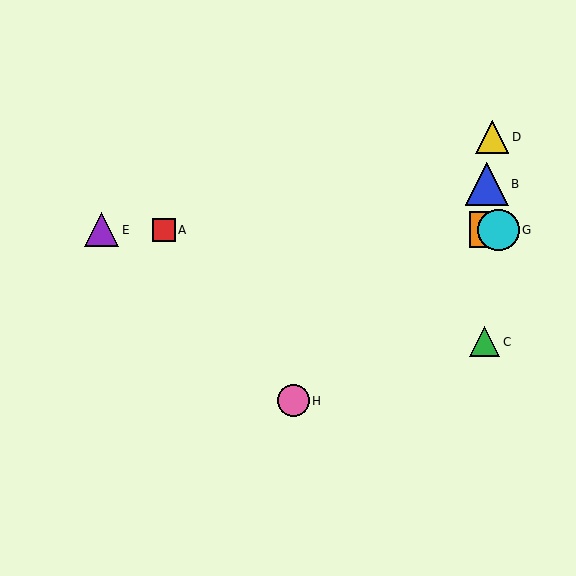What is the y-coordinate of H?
Object H is at y≈401.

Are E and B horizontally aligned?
No, E is at y≈230 and B is at y≈184.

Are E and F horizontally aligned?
Yes, both are at y≈230.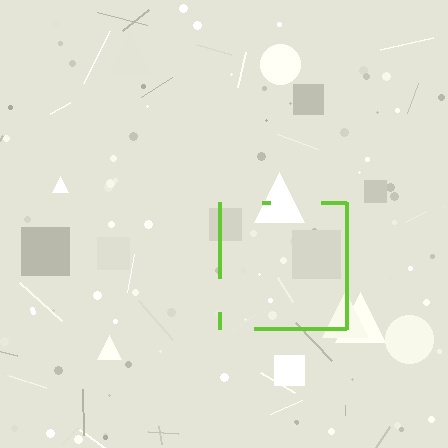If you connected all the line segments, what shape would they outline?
They would outline a square.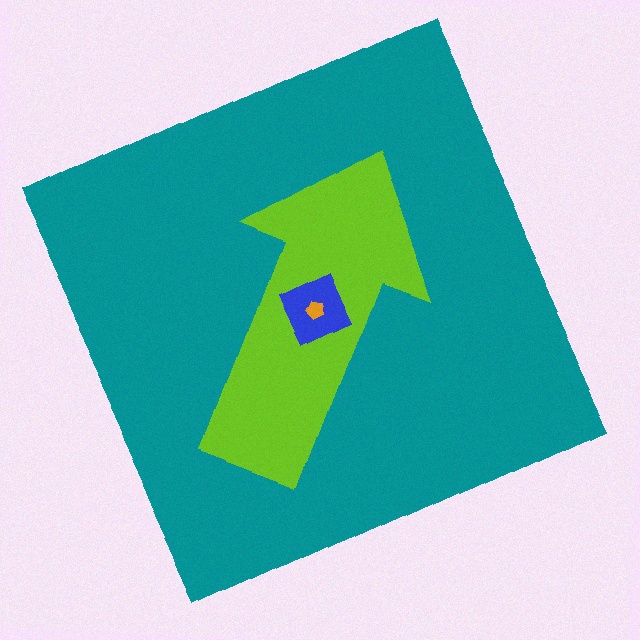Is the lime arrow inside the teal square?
Yes.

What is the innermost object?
The orange pentagon.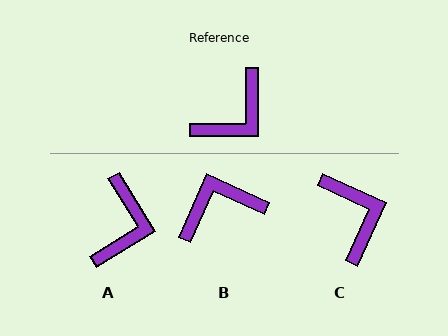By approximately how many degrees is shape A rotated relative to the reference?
Approximately 32 degrees counter-clockwise.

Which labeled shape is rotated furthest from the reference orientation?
B, about 156 degrees away.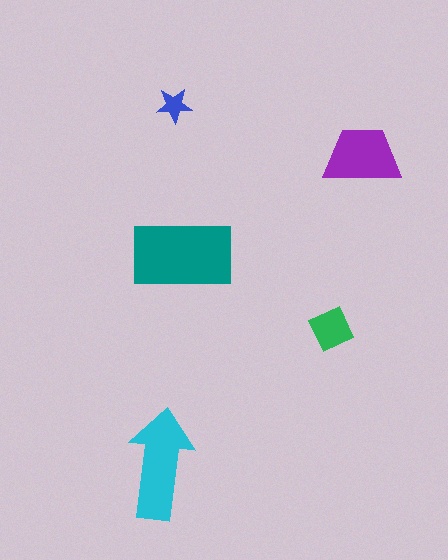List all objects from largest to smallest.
The teal rectangle, the cyan arrow, the purple trapezoid, the green diamond, the blue star.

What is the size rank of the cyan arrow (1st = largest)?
2nd.